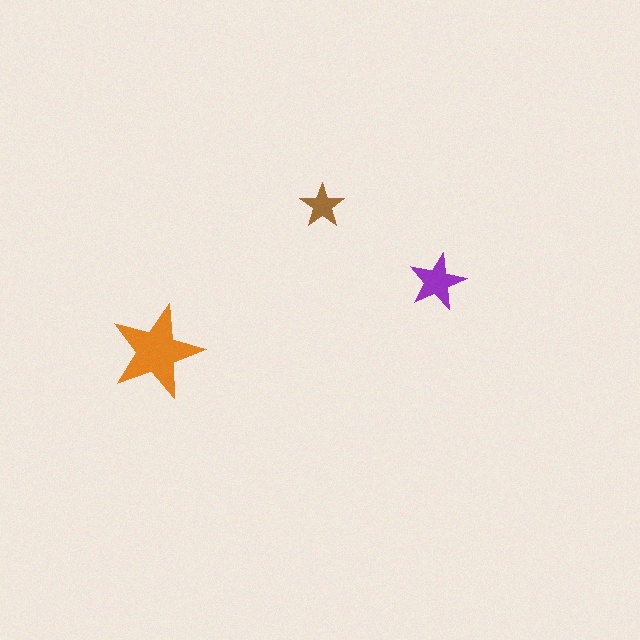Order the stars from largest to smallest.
the orange one, the purple one, the brown one.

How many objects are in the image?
There are 3 objects in the image.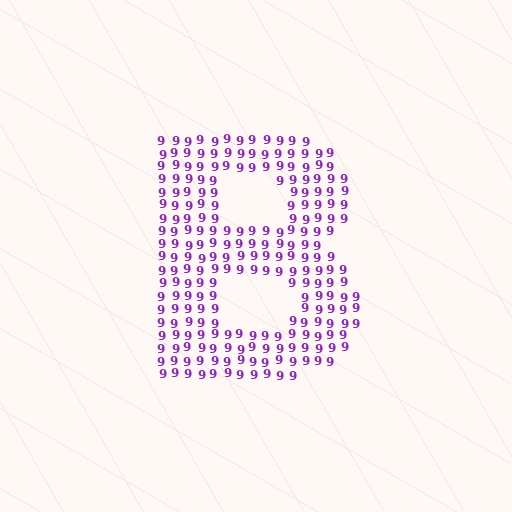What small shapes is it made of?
It is made of small digit 9's.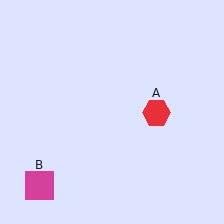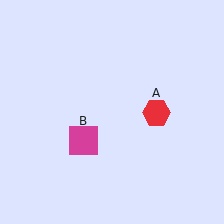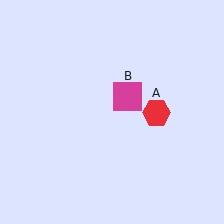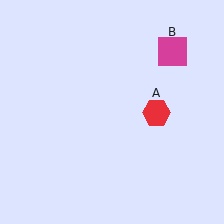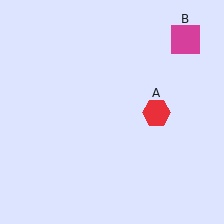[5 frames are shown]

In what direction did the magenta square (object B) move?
The magenta square (object B) moved up and to the right.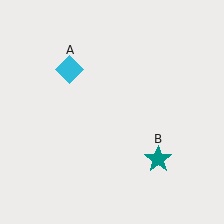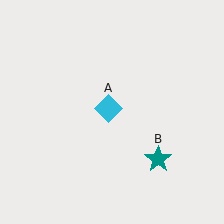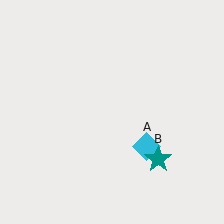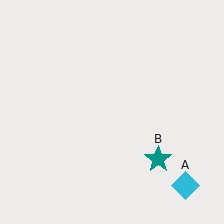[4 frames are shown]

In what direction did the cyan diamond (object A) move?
The cyan diamond (object A) moved down and to the right.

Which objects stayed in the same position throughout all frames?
Teal star (object B) remained stationary.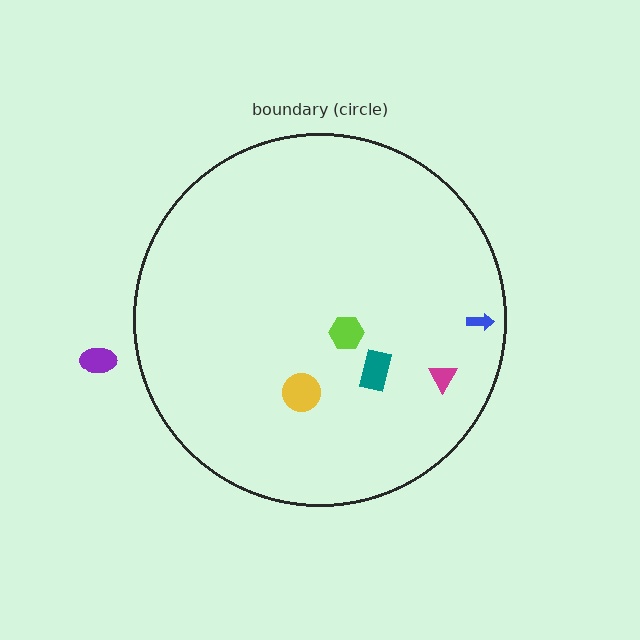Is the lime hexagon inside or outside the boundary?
Inside.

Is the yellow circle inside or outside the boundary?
Inside.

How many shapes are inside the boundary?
5 inside, 1 outside.